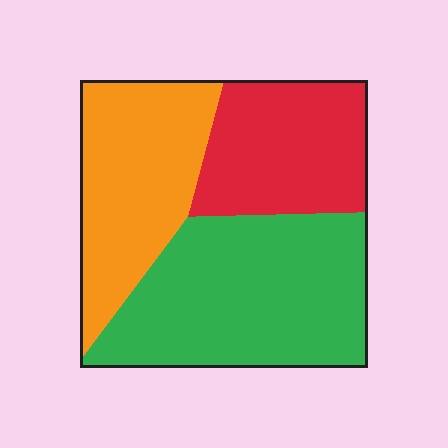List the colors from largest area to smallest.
From largest to smallest: green, orange, red.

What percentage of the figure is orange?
Orange takes up about one third (1/3) of the figure.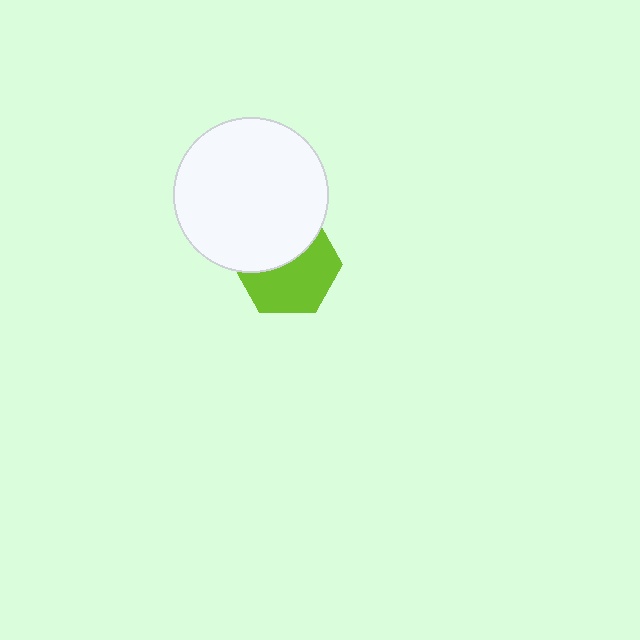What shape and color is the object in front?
The object in front is a white circle.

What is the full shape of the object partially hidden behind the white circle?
The partially hidden object is a lime hexagon.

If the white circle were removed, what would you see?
You would see the complete lime hexagon.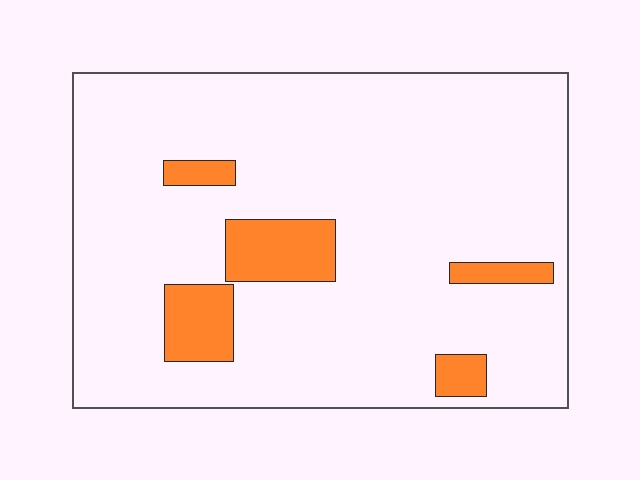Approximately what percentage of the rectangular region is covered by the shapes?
Approximately 10%.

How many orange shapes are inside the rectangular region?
5.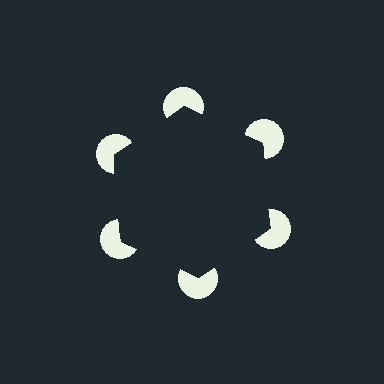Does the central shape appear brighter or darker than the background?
It typically appears slightly darker than the background, even though no actual brightness change is drawn.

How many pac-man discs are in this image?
There are 6 — one at each vertex of the illusory hexagon.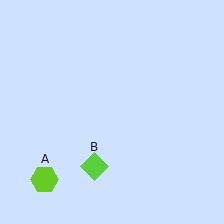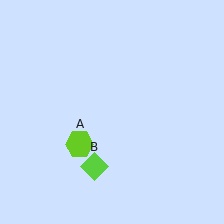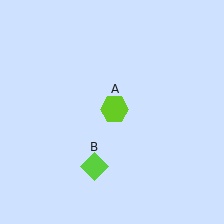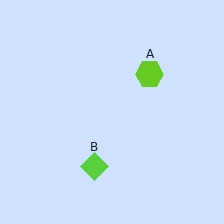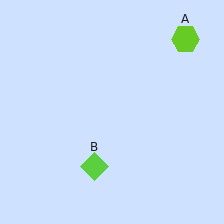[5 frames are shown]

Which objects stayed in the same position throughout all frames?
Lime diamond (object B) remained stationary.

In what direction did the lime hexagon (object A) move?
The lime hexagon (object A) moved up and to the right.